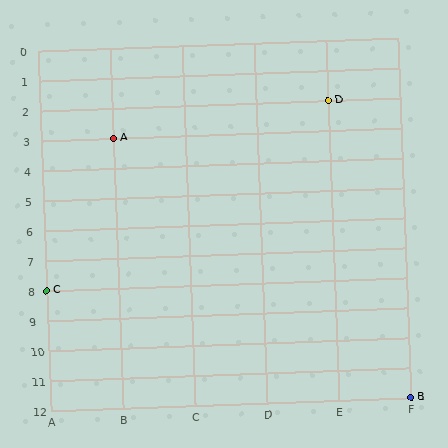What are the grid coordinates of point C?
Point C is at grid coordinates (A, 8).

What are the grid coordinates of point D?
Point D is at grid coordinates (E, 2).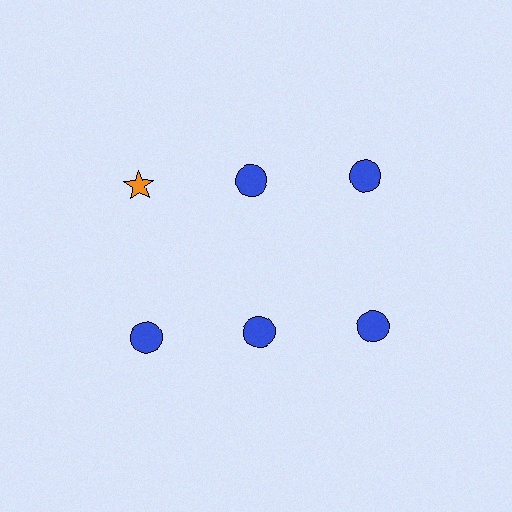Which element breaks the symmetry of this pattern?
The orange star in the top row, leftmost column breaks the symmetry. All other shapes are blue circles.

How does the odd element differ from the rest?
It differs in both color (orange instead of blue) and shape (star instead of circle).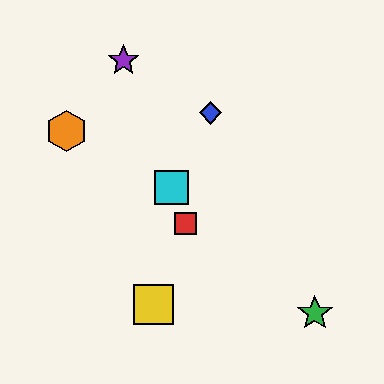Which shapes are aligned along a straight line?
The red square, the purple star, the cyan square are aligned along a straight line.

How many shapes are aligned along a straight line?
3 shapes (the red square, the purple star, the cyan square) are aligned along a straight line.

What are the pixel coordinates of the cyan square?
The cyan square is at (172, 187).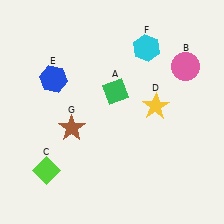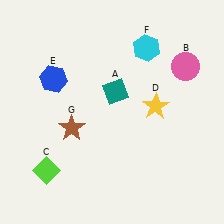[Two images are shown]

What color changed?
The diamond (A) changed from green in Image 1 to teal in Image 2.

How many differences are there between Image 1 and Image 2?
There is 1 difference between the two images.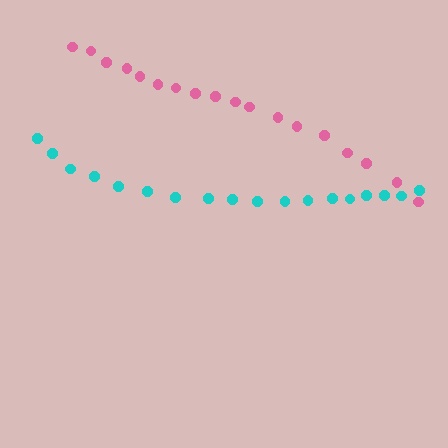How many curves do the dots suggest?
There are 2 distinct paths.